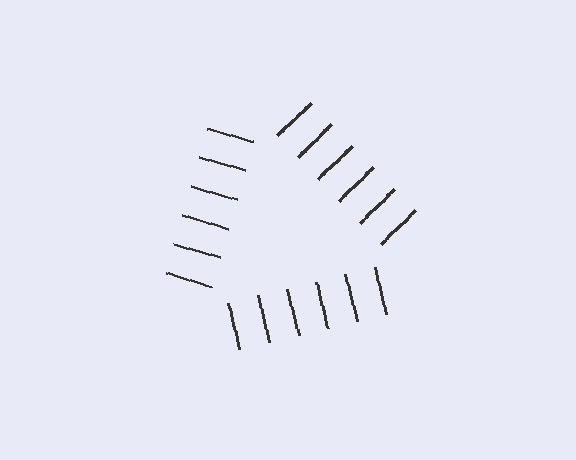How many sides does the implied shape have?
3 sides — the line-ends trace a triangle.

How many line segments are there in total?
18 — 6 along each of the 3 edges.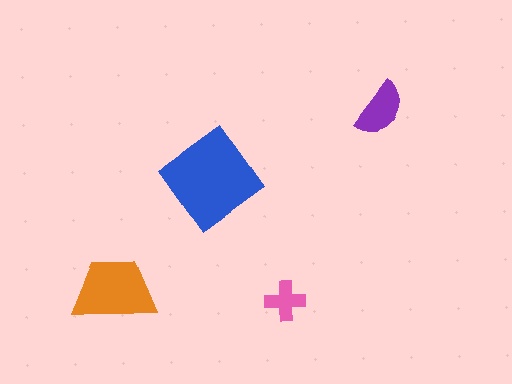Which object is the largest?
The blue diamond.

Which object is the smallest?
The pink cross.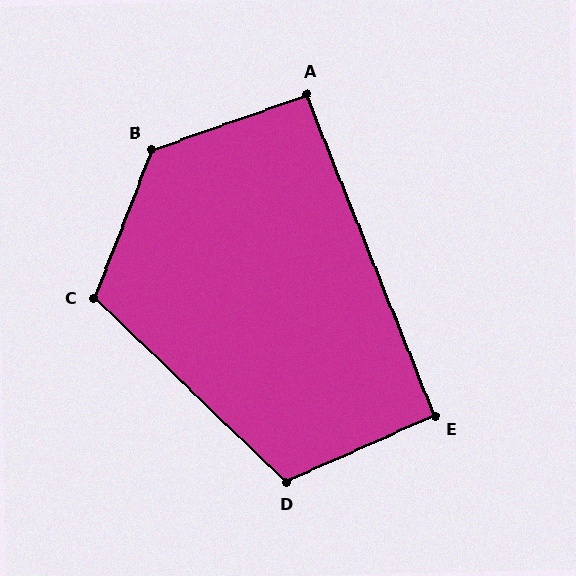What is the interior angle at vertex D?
Approximately 112 degrees (obtuse).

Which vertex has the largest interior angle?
B, at approximately 131 degrees.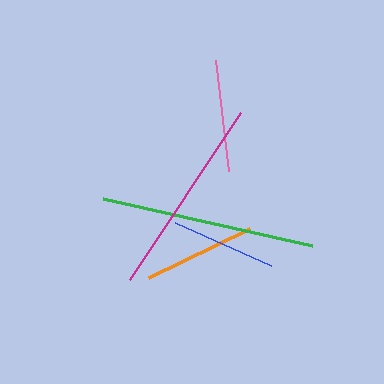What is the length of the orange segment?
The orange segment is approximately 112 pixels long.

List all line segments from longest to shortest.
From longest to shortest: green, magenta, orange, pink, blue.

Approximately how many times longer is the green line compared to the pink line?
The green line is approximately 1.9 times the length of the pink line.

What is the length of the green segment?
The green segment is approximately 215 pixels long.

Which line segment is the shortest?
The blue line is the shortest at approximately 105 pixels.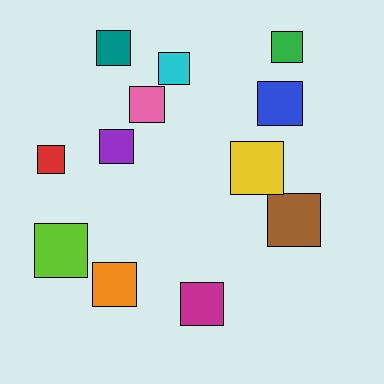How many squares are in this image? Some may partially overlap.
There are 12 squares.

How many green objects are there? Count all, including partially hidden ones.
There is 1 green object.